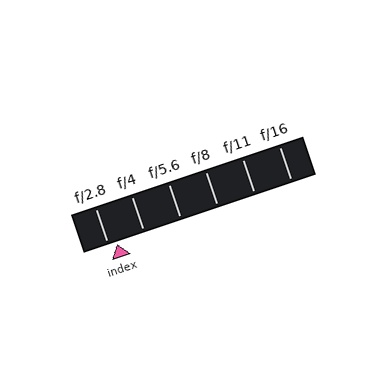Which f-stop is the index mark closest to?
The index mark is closest to f/2.8.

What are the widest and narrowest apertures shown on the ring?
The widest aperture shown is f/2.8 and the narrowest is f/16.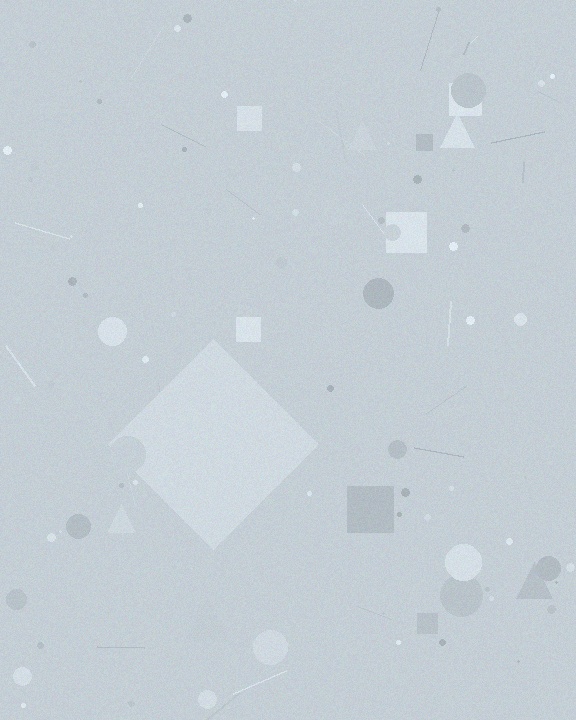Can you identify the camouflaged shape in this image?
The camouflaged shape is a diamond.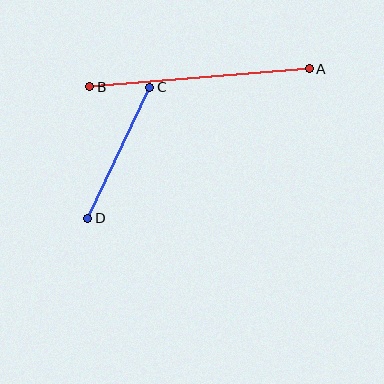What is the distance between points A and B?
The distance is approximately 221 pixels.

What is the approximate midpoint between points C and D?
The midpoint is at approximately (119, 153) pixels.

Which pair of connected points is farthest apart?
Points A and B are farthest apart.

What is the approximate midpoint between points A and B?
The midpoint is at approximately (199, 78) pixels.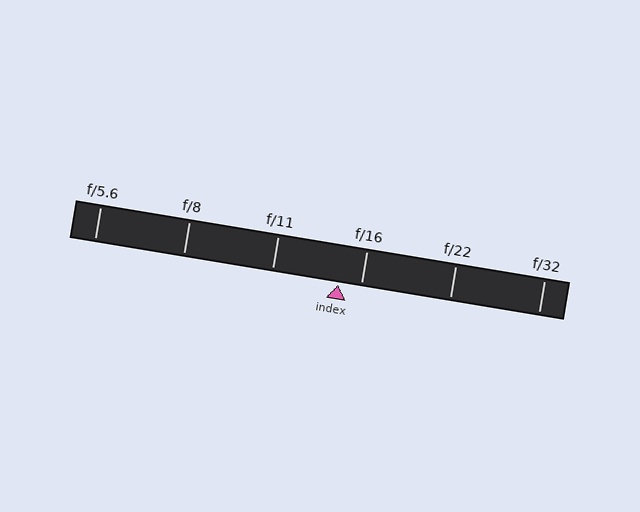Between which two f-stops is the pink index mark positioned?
The index mark is between f/11 and f/16.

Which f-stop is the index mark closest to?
The index mark is closest to f/16.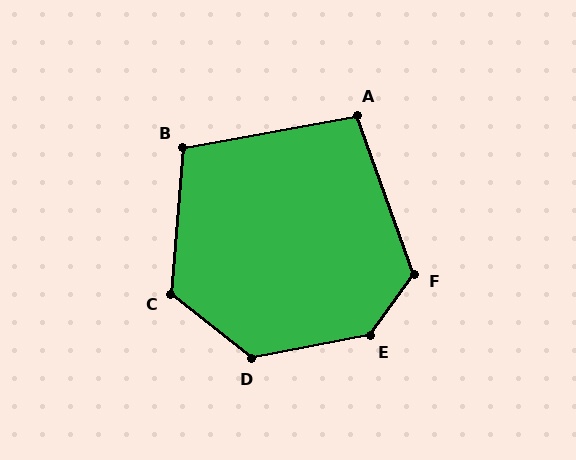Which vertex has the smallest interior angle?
A, at approximately 99 degrees.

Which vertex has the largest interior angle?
E, at approximately 137 degrees.